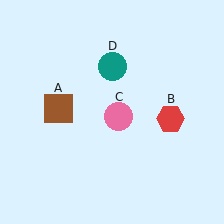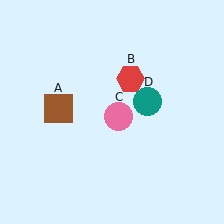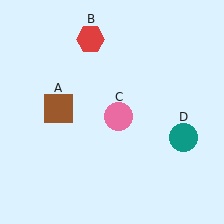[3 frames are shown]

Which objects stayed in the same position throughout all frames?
Brown square (object A) and pink circle (object C) remained stationary.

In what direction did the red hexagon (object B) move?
The red hexagon (object B) moved up and to the left.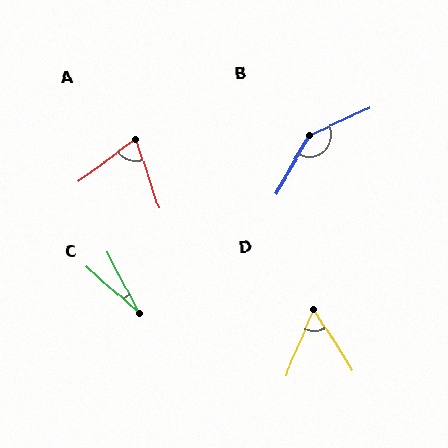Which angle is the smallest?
C, at approximately 21 degrees.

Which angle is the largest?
B, at approximately 144 degrees.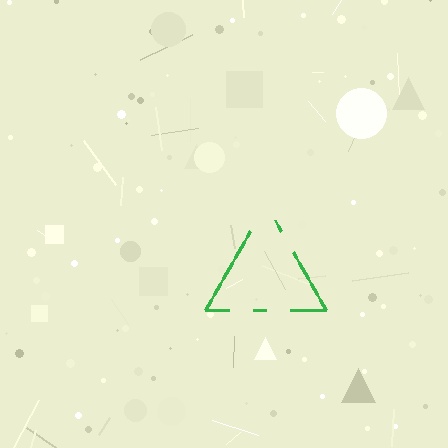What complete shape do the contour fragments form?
The contour fragments form a triangle.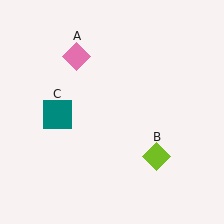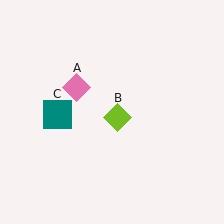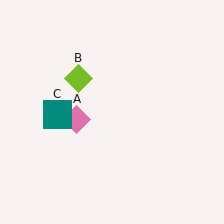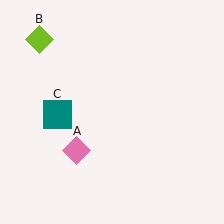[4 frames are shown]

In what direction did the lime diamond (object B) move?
The lime diamond (object B) moved up and to the left.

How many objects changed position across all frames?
2 objects changed position: pink diamond (object A), lime diamond (object B).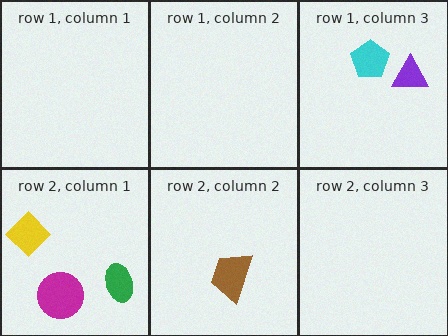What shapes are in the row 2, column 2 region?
The brown trapezoid.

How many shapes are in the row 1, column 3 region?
2.